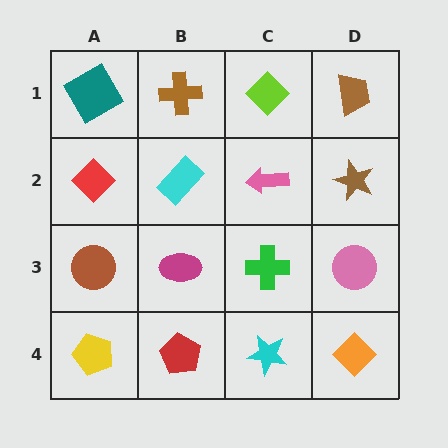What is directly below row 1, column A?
A red diamond.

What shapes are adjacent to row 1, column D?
A brown star (row 2, column D), a lime diamond (row 1, column C).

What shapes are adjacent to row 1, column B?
A cyan rectangle (row 2, column B), a teal square (row 1, column A), a lime diamond (row 1, column C).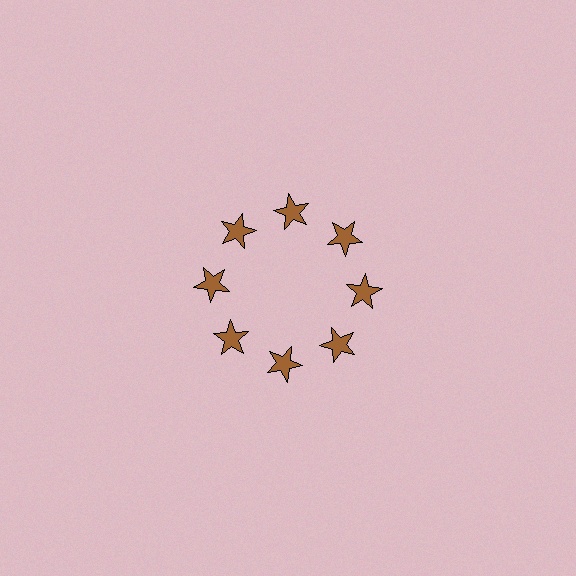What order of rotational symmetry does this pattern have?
This pattern has 8-fold rotational symmetry.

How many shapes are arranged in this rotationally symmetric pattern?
There are 8 shapes, arranged in 8 groups of 1.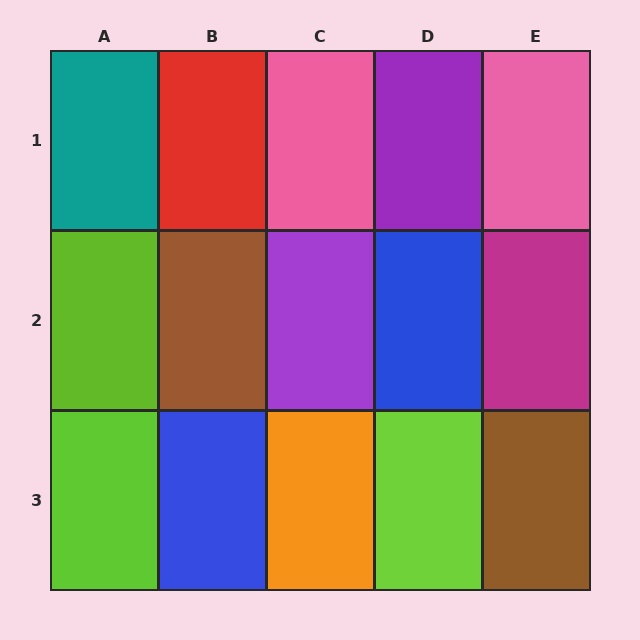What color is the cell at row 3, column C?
Orange.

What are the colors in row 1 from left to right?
Teal, red, pink, purple, pink.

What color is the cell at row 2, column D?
Blue.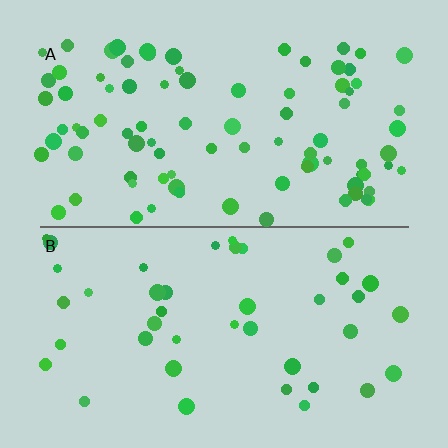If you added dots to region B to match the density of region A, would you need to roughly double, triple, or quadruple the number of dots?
Approximately double.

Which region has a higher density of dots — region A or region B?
A (the top).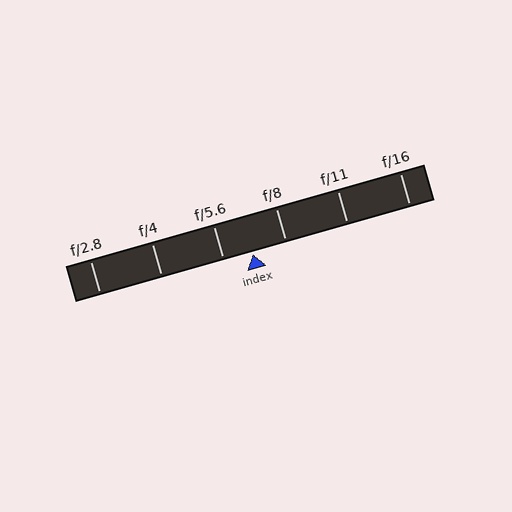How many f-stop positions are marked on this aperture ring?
There are 6 f-stop positions marked.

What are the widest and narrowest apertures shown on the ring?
The widest aperture shown is f/2.8 and the narrowest is f/16.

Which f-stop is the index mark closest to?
The index mark is closest to f/5.6.